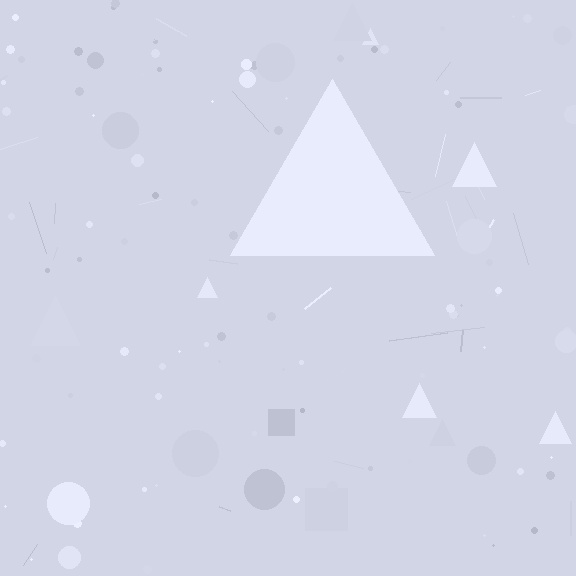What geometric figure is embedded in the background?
A triangle is embedded in the background.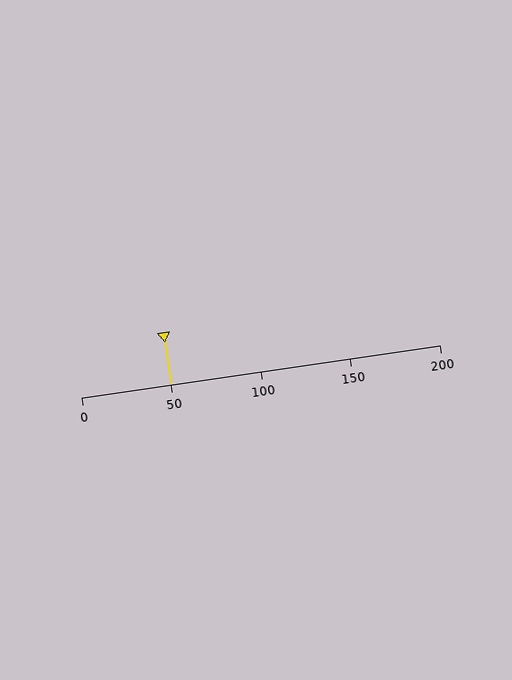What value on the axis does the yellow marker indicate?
The marker indicates approximately 50.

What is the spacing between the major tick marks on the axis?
The major ticks are spaced 50 apart.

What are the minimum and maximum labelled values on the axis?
The axis runs from 0 to 200.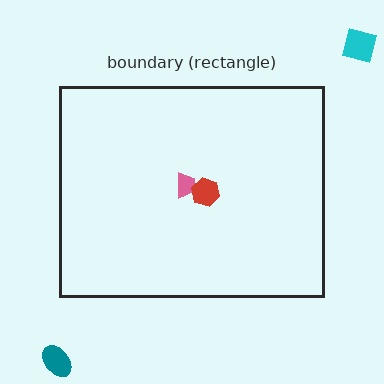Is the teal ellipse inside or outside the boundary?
Outside.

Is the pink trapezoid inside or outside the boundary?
Inside.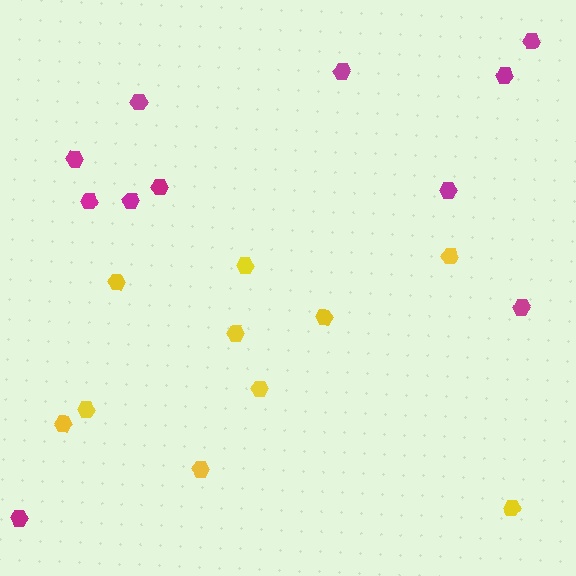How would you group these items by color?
There are 2 groups: one group of magenta hexagons (11) and one group of yellow hexagons (10).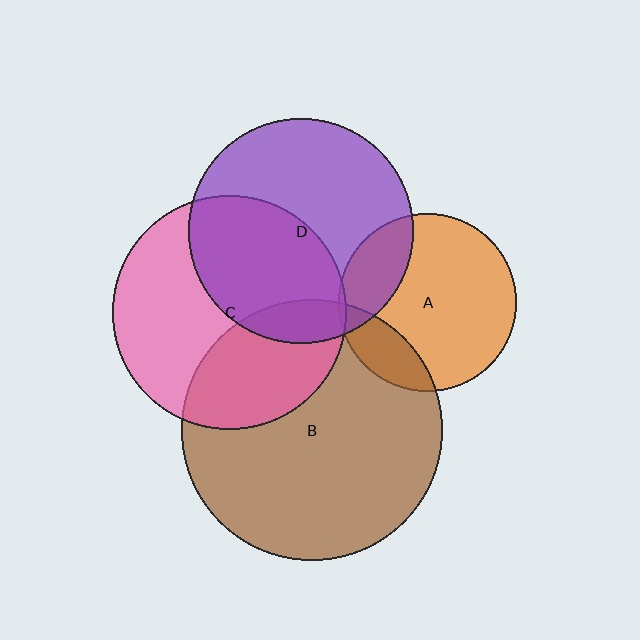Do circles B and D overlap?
Yes.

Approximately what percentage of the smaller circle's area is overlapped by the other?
Approximately 10%.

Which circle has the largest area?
Circle B (brown).